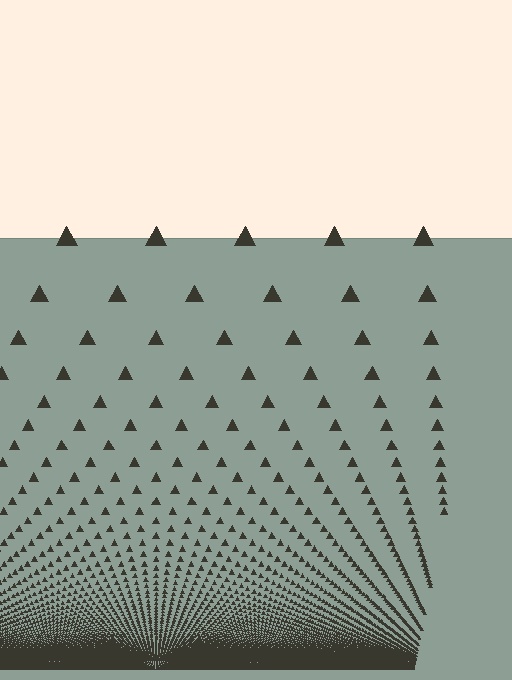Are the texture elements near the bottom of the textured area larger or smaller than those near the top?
Smaller. The gradient is inverted — elements near the bottom are smaller and denser.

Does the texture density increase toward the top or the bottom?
Density increases toward the bottom.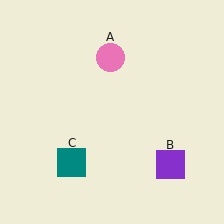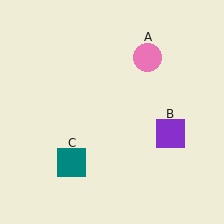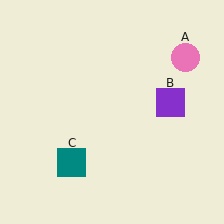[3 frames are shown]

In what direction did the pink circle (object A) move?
The pink circle (object A) moved right.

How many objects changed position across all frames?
2 objects changed position: pink circle (object A), purple square (object B).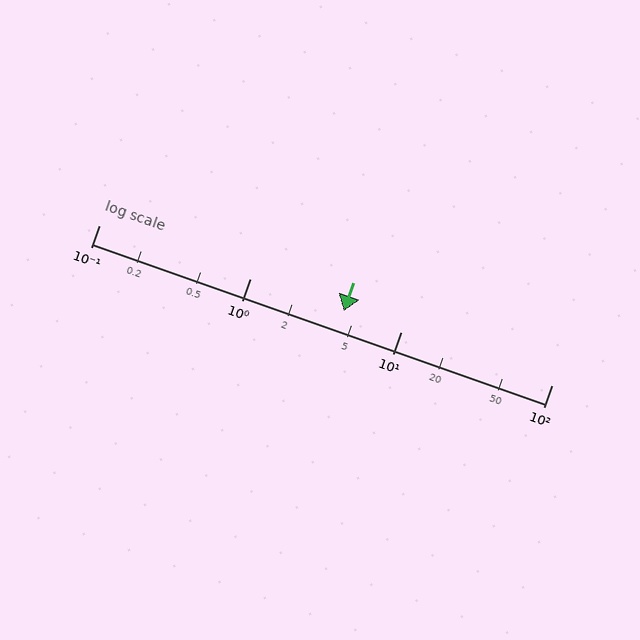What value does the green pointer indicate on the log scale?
The pointer indicates approximately 4.2.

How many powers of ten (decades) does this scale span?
The scale spans 3 decades, from 0.1 to 100.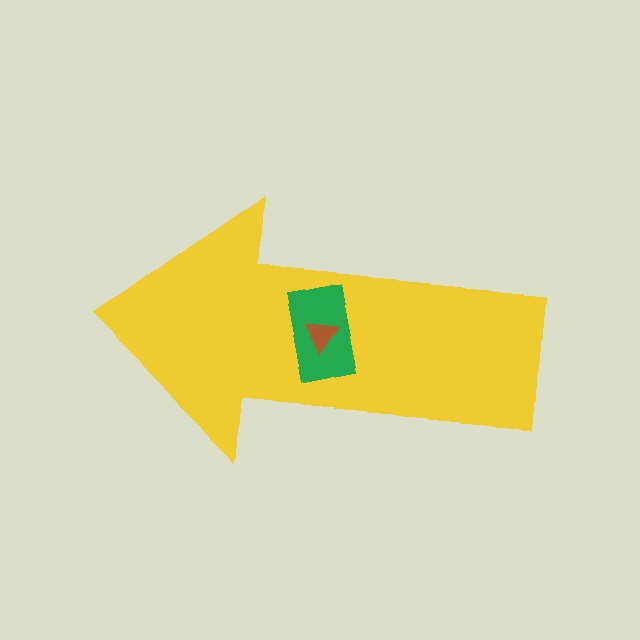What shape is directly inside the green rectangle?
The brown triangle.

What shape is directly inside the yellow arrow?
The green rectangle.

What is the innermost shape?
The brown triangle.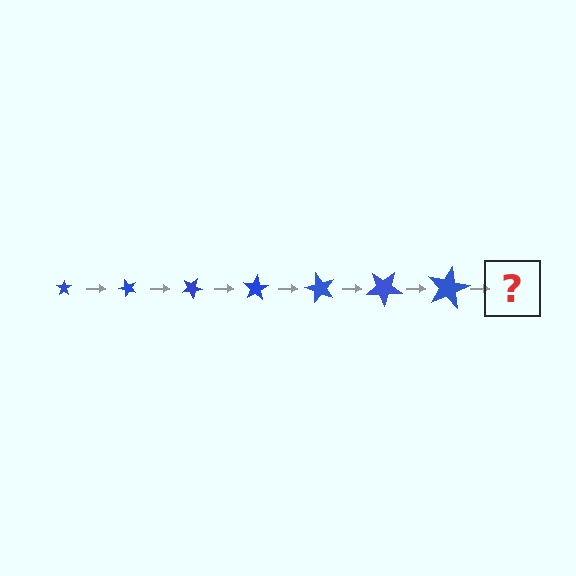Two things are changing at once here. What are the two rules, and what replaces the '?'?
The two rules are that the star grows larger each step and it rotates 50 degrees each step. The '?' should be a star, larger than the previous one and rotated 350 degrees from the start.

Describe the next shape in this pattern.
It should be a star, larger than the previous one and rotated 350 degrees from the start.